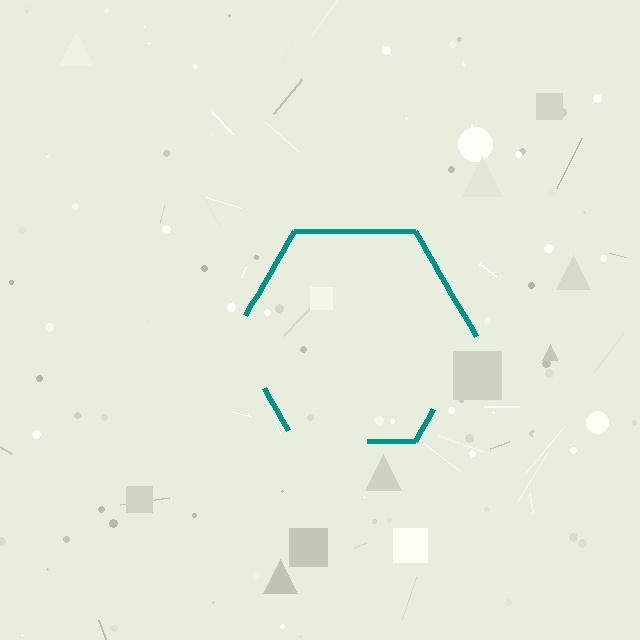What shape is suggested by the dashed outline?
The dashed outline suggests a hexagon.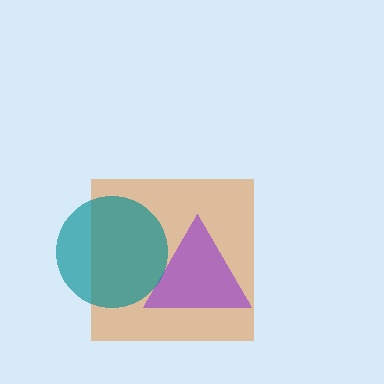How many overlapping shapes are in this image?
There are 3 overlapping shapes in the image.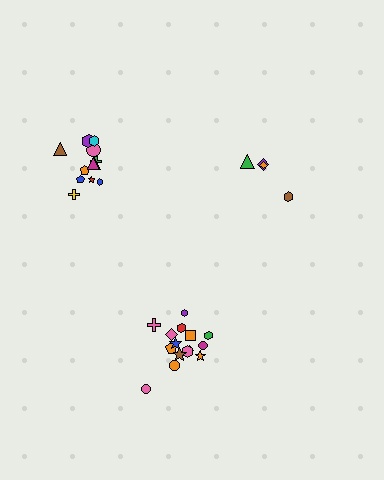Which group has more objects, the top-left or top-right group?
The top-left group.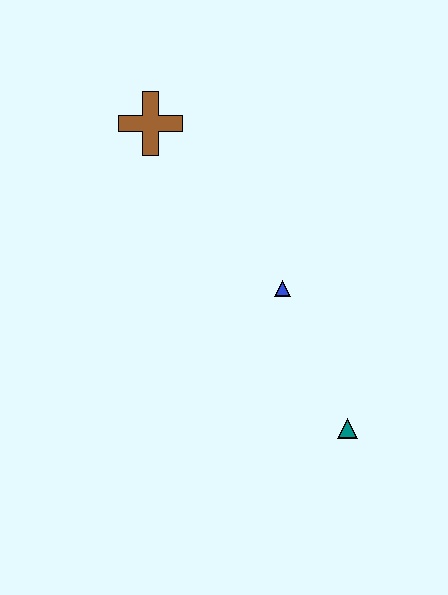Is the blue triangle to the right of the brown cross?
Yes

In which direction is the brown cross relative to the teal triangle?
The brown cross is above the teal triangle.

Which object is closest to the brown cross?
The blue triangle is closest to the brown cross.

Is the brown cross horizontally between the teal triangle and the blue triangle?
No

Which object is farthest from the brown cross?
The teal triangle is farthest from the brown cross.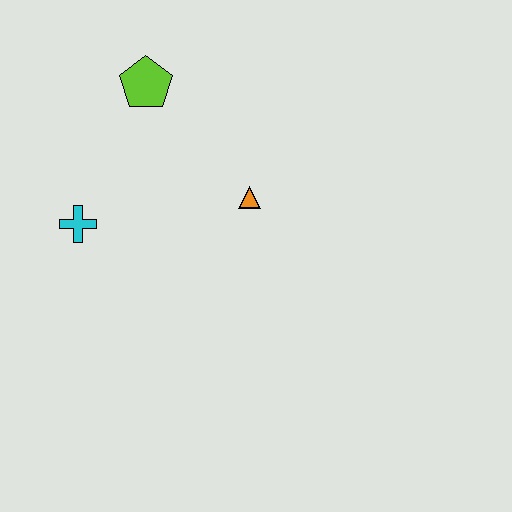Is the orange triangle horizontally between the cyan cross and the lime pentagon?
No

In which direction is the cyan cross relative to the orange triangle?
The cyan cross is to the left of the orange triangle.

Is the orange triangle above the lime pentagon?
No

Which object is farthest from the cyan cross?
The orange triangle is farthest from the cyan cross.